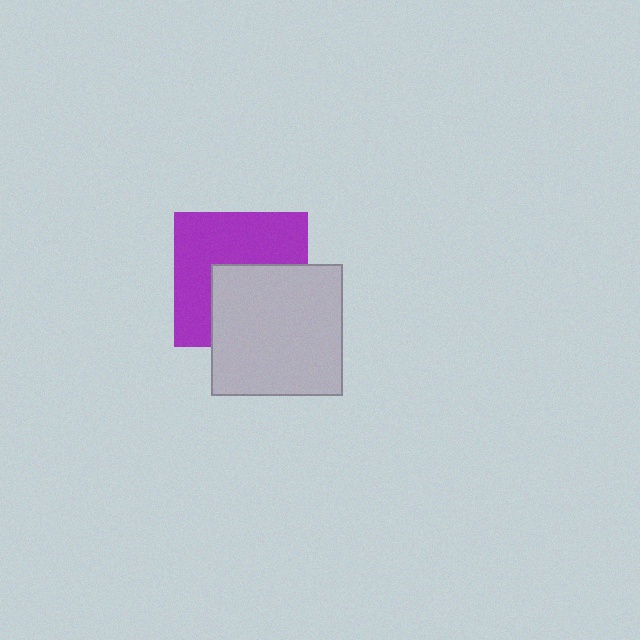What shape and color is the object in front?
The object in front is a light gray square.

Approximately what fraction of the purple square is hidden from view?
Roughly 44% of the purple square is hidden behind the light gray square.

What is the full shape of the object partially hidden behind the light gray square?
The partially hidden object is a purple square.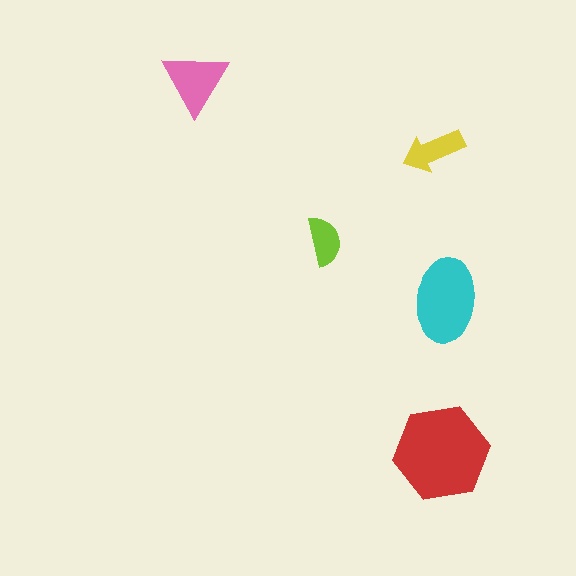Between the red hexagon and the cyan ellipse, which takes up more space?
The red hexagon.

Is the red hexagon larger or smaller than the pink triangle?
Larger.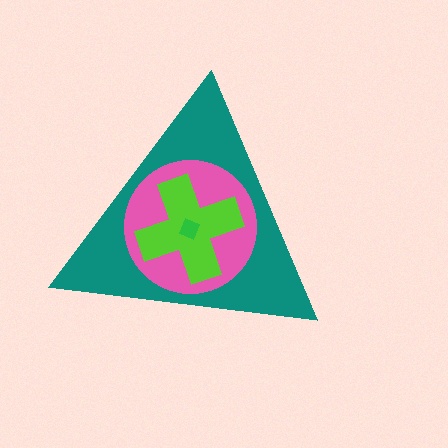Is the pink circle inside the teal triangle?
Yes.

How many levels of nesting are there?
4.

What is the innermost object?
The green square.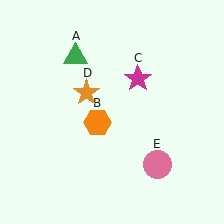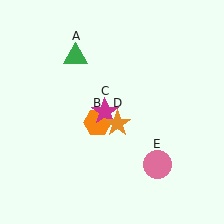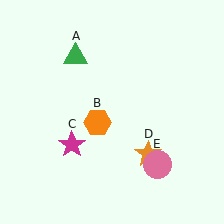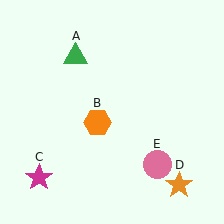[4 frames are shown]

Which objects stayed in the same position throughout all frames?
Green triangle (object A) and orange hexagon (object B) and pink circle (object E) remained stationary.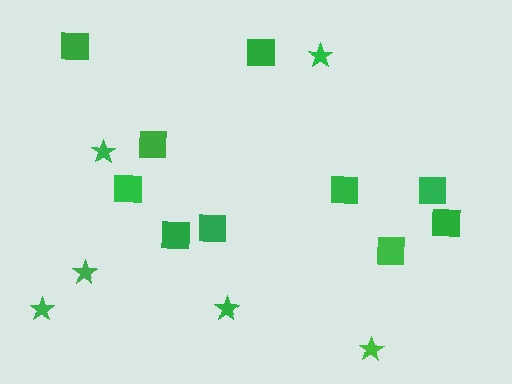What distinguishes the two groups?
There are 2 groups: one group of squares (10) and one group of stars (6).